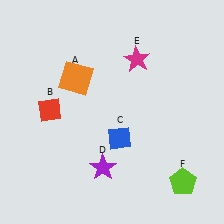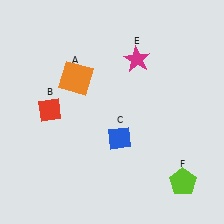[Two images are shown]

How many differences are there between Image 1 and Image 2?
There is 1 difference between the two images.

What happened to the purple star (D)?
The purple star (D) was removed in Image 2. It was in the bottom-left area of Image 1.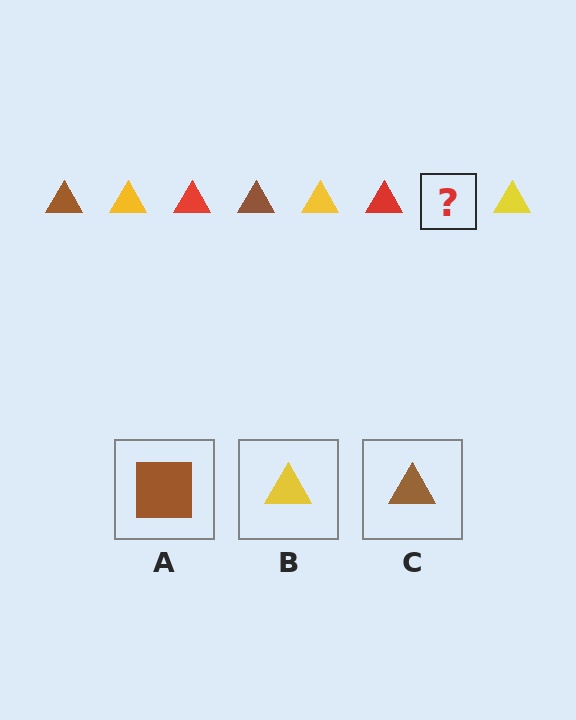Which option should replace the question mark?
Option C.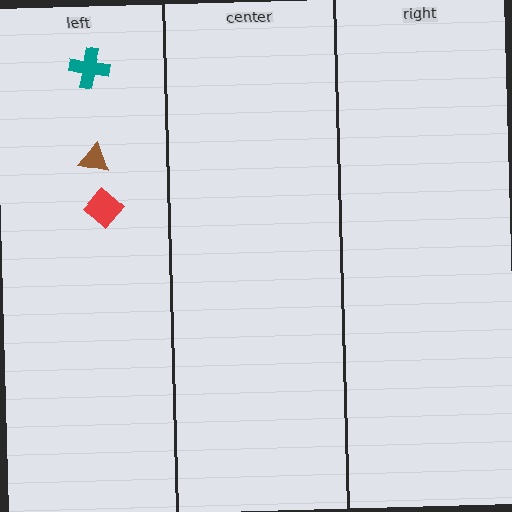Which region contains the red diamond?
The left region.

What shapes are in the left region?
The red diamond, the brown triangle, the teal cross.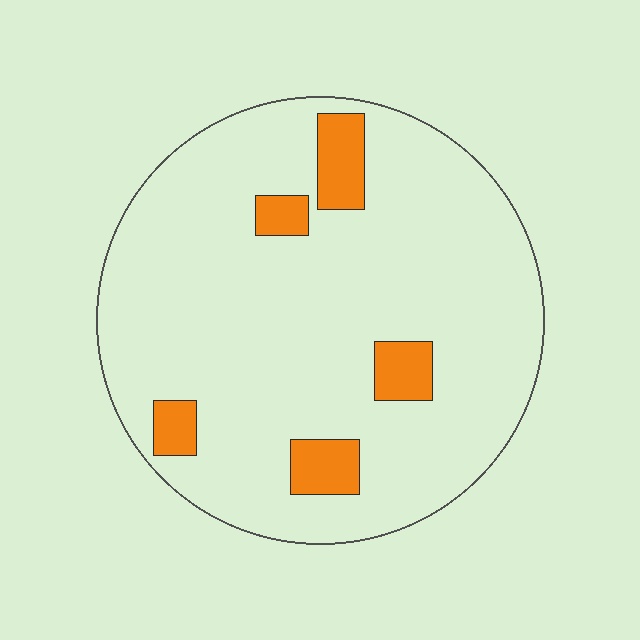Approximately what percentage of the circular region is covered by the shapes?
Approximately 10%.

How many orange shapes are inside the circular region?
5.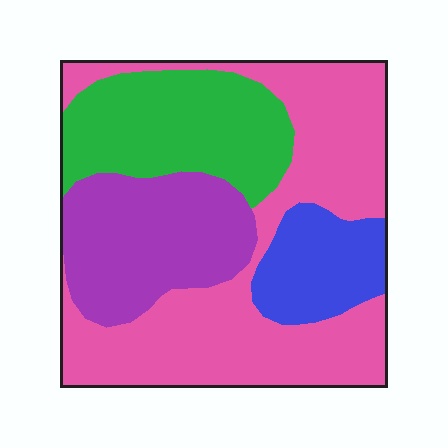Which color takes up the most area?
Pink, at roughly 45%.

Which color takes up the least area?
Blue, at roughly 10%.